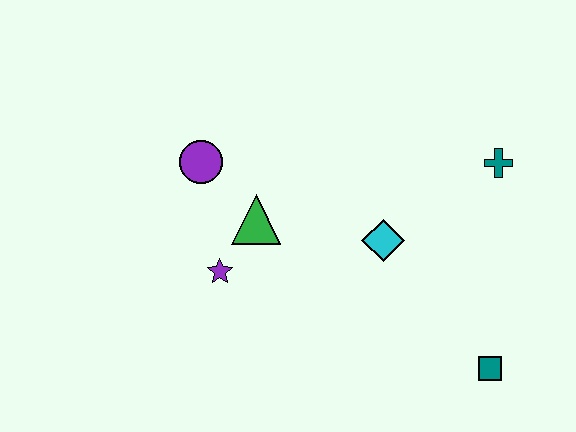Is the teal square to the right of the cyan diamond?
Yes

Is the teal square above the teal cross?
No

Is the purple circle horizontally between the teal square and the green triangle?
No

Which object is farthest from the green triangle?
The teal square is farthest from the green triangle.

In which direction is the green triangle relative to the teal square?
The green triangle is to the left of the teal square.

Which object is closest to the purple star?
The green triangle is closest to the purple star.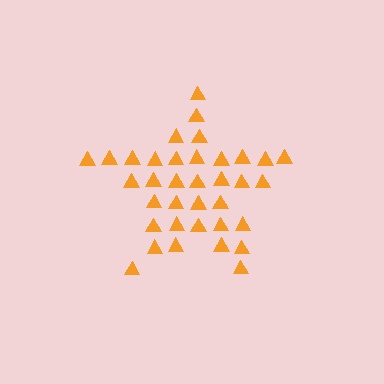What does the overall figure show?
The overall figure shows a star.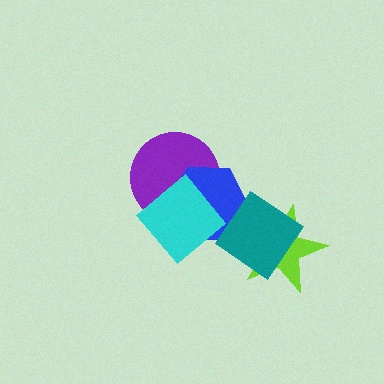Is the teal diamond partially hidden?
Yes, it is partially covered by another shape.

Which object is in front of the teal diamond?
The cyan diamond is in front of the teal diamond.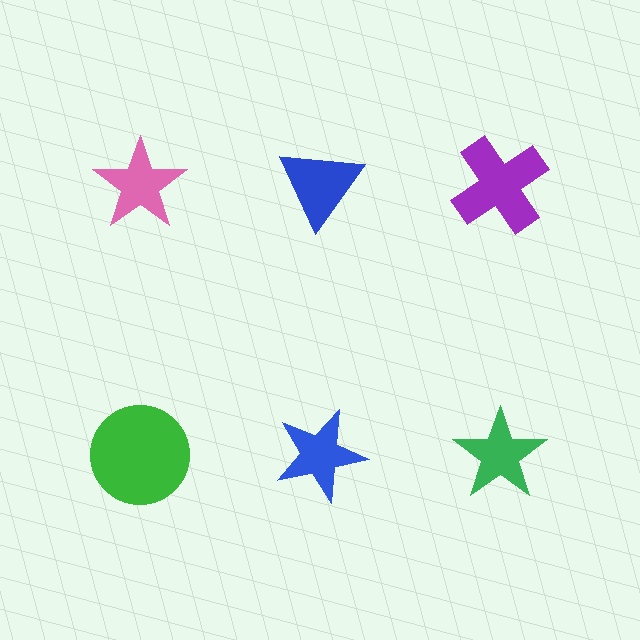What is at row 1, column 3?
A purple cross.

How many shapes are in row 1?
3 shapes.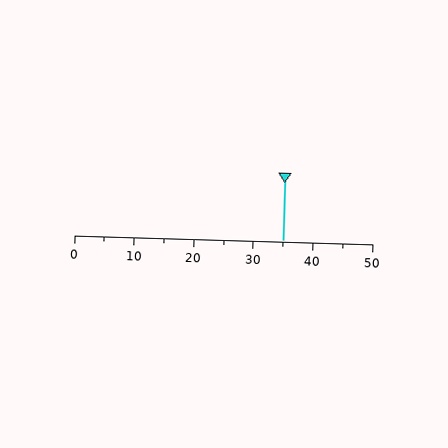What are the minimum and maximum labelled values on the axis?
The axis runs from 0 to 50.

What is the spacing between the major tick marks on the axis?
The major ticks are spaced 10 apart.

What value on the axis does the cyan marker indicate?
The marker indicates approximately 35.